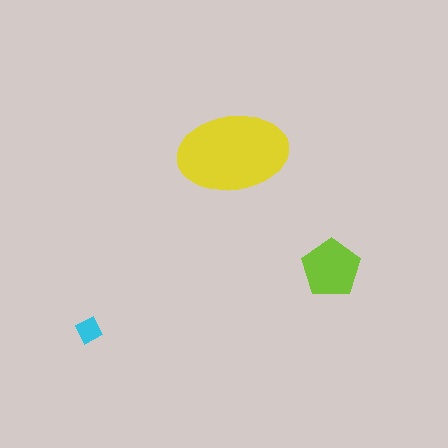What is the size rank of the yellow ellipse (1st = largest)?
1st.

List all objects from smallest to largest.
The cyan diamond, the lime pentagon, the yellow ellipse.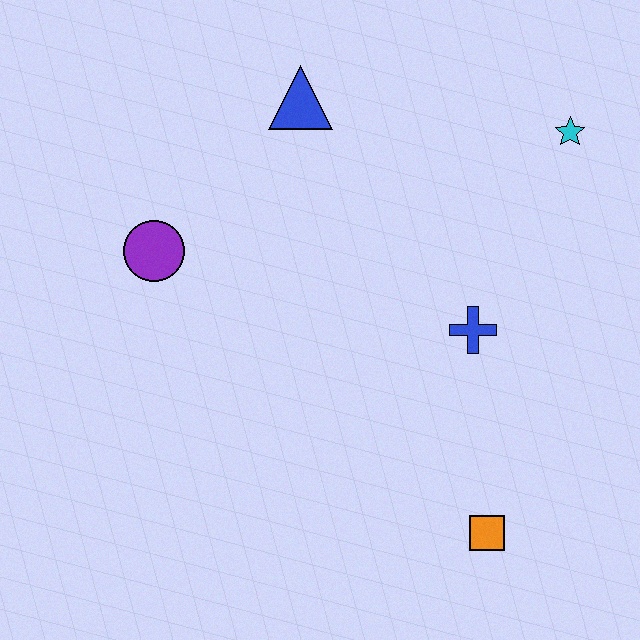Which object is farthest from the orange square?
The blue triangle is farthest from the orange square.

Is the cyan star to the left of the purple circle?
No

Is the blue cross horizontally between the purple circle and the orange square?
Yes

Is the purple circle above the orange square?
Yes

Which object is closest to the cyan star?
The blue cross is closest to the cyan star.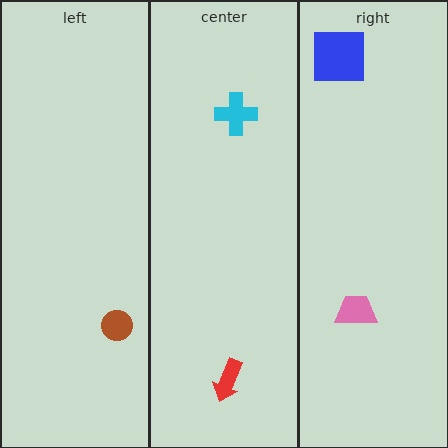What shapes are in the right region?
The pink trapezoid, the blue square.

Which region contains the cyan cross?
The center region.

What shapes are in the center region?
The red arrow, the cyan cross.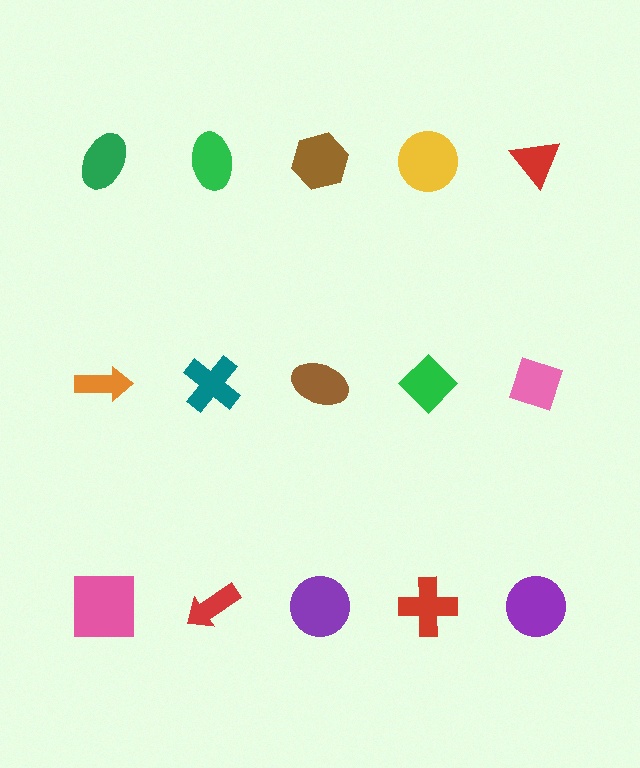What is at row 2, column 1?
An orange arrow.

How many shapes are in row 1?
5 shapes.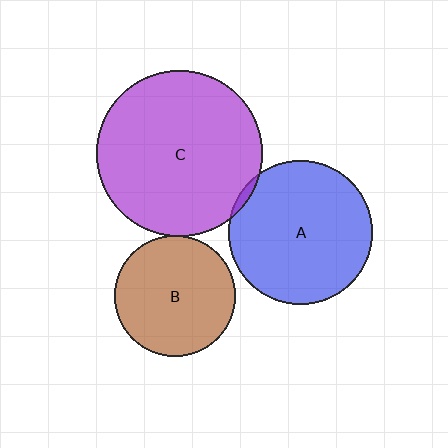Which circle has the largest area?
Circle C (purple).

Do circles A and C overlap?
Yes.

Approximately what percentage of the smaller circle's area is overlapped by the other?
Approximately 5%.